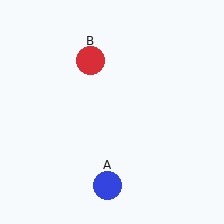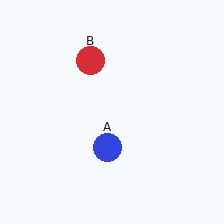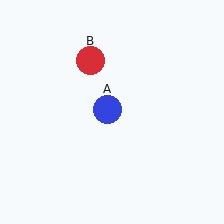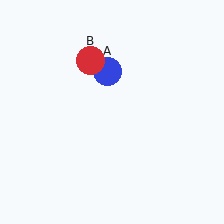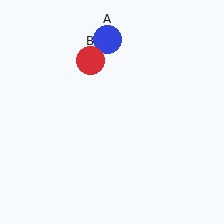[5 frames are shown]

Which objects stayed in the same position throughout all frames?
Red circle (object B) remained stationary.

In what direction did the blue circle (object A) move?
The blue circle (object A) moved up.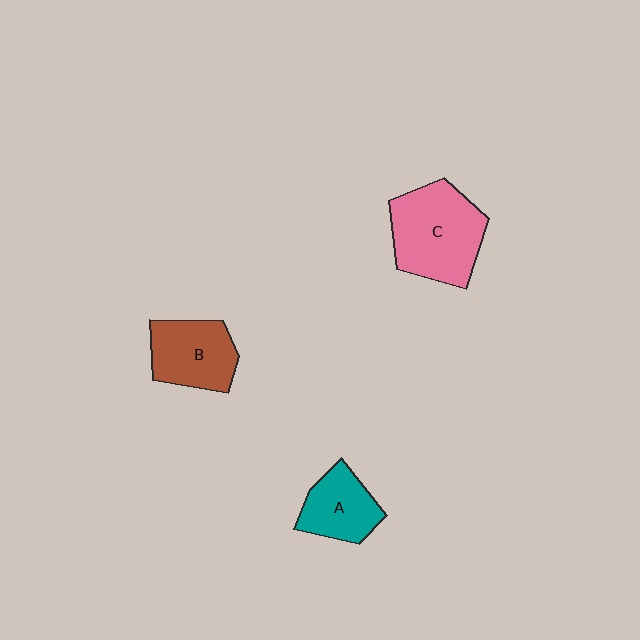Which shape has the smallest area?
Shape A (teal).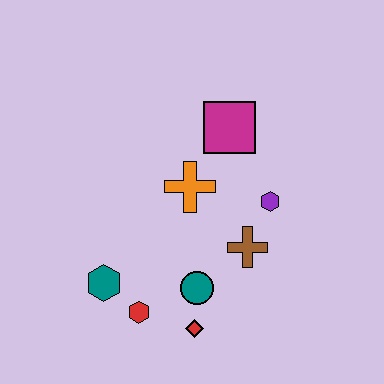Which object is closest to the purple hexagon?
The brown cross is closest to the purple hexagon.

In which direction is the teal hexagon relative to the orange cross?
The teal hexagon is below the orange cross.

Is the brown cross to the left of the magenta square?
No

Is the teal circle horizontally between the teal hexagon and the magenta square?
Yes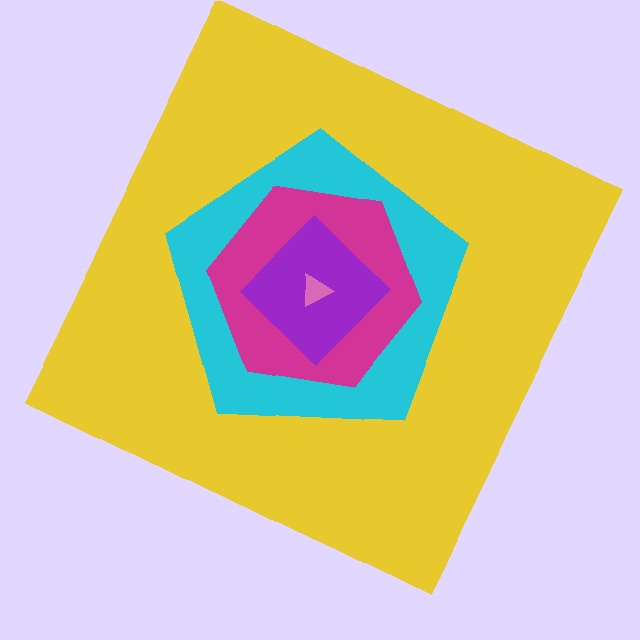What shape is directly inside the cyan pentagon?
The magenta hexagon.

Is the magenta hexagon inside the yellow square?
Yes.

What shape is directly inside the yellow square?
The cyan pentagon.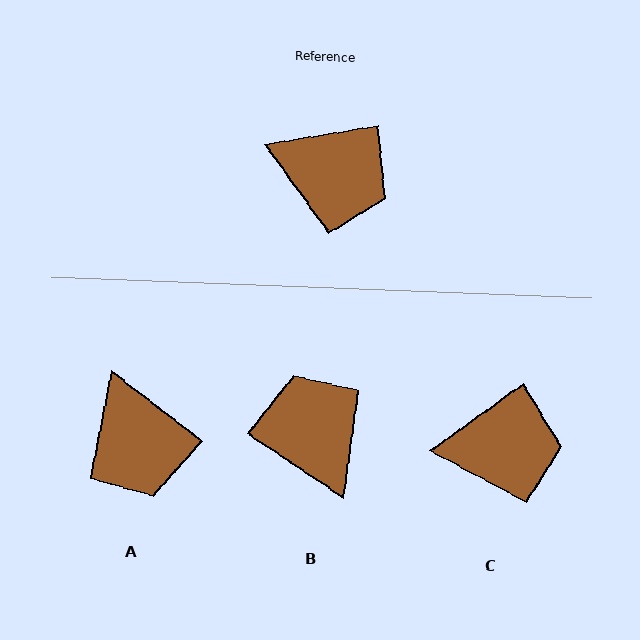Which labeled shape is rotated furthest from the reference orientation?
B, about 136 degrees away.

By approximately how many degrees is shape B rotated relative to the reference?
Approximately 136 degrees counter-clockwise.